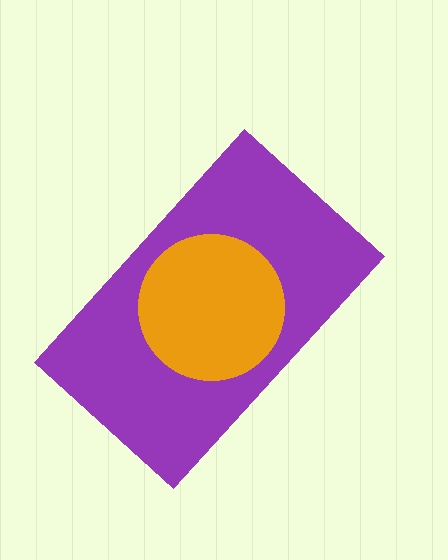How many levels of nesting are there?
2.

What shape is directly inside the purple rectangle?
The orange circle.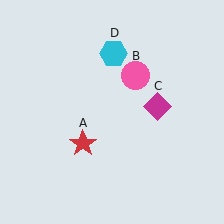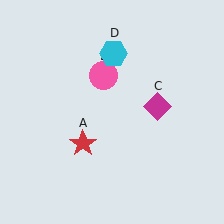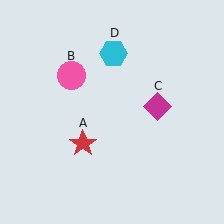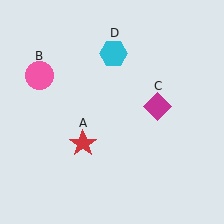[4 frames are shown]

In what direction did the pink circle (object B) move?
The pink circle (object B) moved left.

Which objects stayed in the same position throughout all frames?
Red star (object A) and magenta diamond (object C) and cyan hexagon (object D) remained stationary.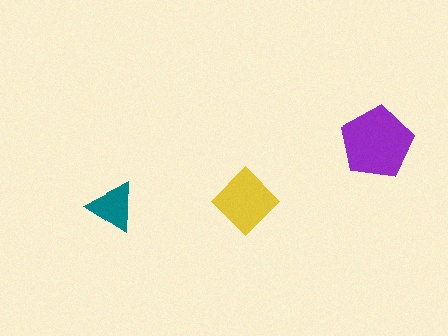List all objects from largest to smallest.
The purple pentagon, the yellow diamond, the teal triangle.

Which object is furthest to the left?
The teal triangle is leftmost.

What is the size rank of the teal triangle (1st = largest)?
3rd.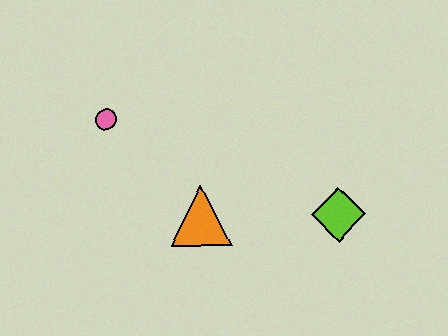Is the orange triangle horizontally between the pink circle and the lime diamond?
Yes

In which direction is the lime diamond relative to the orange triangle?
The lime diamond is to the right of the orange triangle.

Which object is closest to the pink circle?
The orange triangle is closest to the pink circle.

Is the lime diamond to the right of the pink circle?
Yes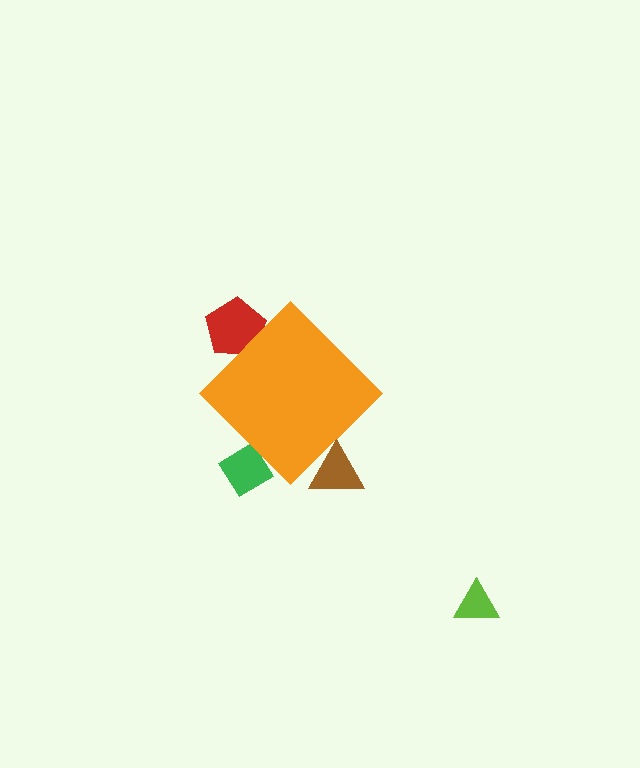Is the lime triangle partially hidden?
No, the lime triangle is fully visible.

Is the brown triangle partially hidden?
Yes, the brown triangle is partially hidden behind the orange diamond.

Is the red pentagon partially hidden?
Yes, the red pentagon is partially hidden behind the orange diamond.